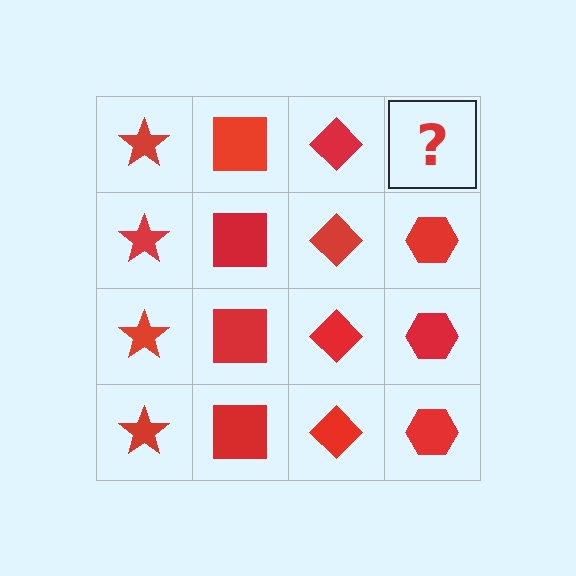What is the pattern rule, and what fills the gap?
The rule is that each column has a consistent shape. The gap should be filled with a red hexagon.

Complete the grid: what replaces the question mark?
The question mark should be replaced with a red hexagon.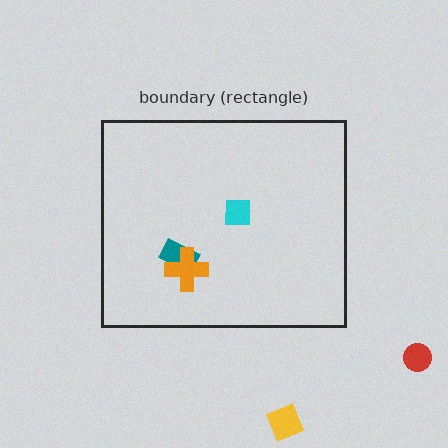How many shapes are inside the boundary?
3 inside, 2 outside.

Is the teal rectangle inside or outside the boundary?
Inside.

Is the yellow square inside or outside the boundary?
Outside.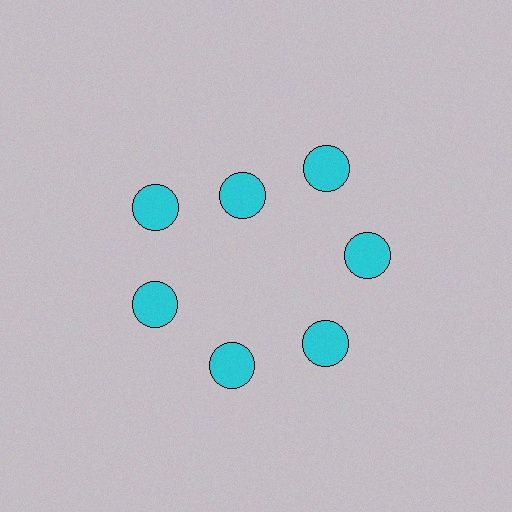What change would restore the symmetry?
The symmetry would be restored by moving it outward, back onto the ring so that all 7 circles sit at equal angles and equal distance from the center.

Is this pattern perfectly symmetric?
No. The 7 cyan circles are arranged in a ring, but one element near the 12 o'clock position is pulled inward toward the center, breaking the 7-fold rotational symmetry.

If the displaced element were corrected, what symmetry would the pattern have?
It would have 7-fold rotational symmetry — the pattern would map onto itself every 51 degrees.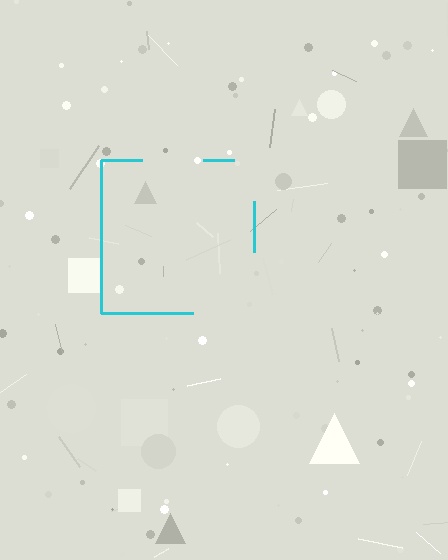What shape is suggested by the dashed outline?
The dashed outline suggests a square.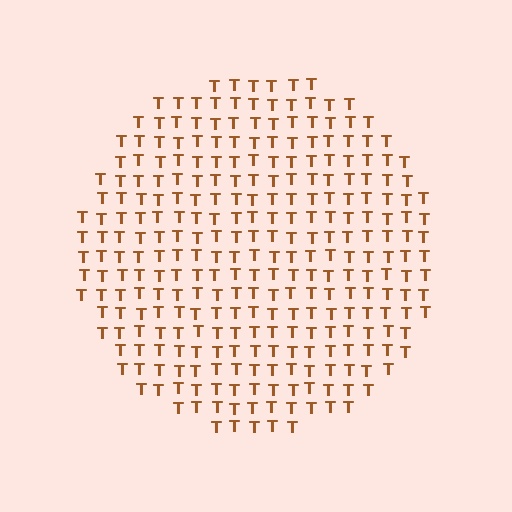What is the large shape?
The large shape is a circle.